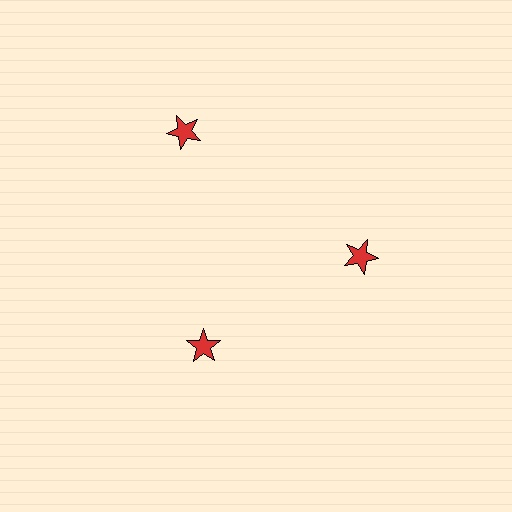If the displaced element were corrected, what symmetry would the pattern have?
It would have 3-fold rotational symmetry — the pattern would map onto itself every 120 degrees.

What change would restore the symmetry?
The symmetry would be restored by moving it inward, back onto the ring so that all 3 stars sit at equal angles and equal distance from the center.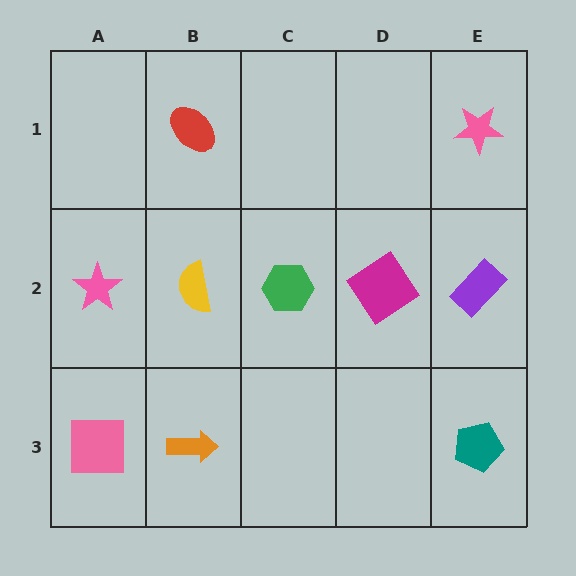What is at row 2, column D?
A magenta diamond.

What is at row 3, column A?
A pink square.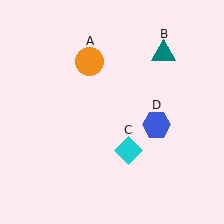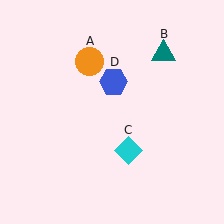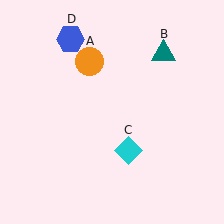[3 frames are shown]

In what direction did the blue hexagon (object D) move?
The blue hexagon (object D) moved up and to the left.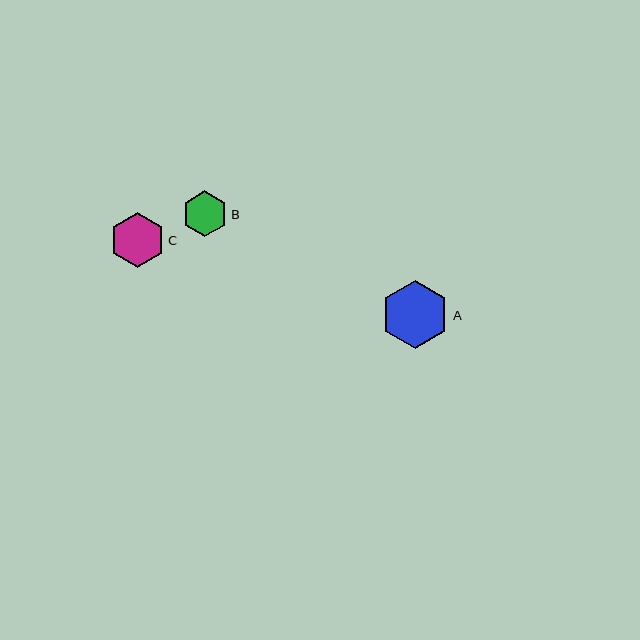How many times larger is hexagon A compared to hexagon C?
Hexagon A is approximately 1.3 times the size of hexagon C.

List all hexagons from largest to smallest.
From largest to smallest: A, C, B.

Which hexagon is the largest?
Hexagon A is the largest with a size of approximately 69 pixels.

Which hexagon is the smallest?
Hexagon B is the smallest with a size of approximately 46 pixels.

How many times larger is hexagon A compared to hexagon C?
Hexagon A is approximately 1.3 times the size of hexagon C.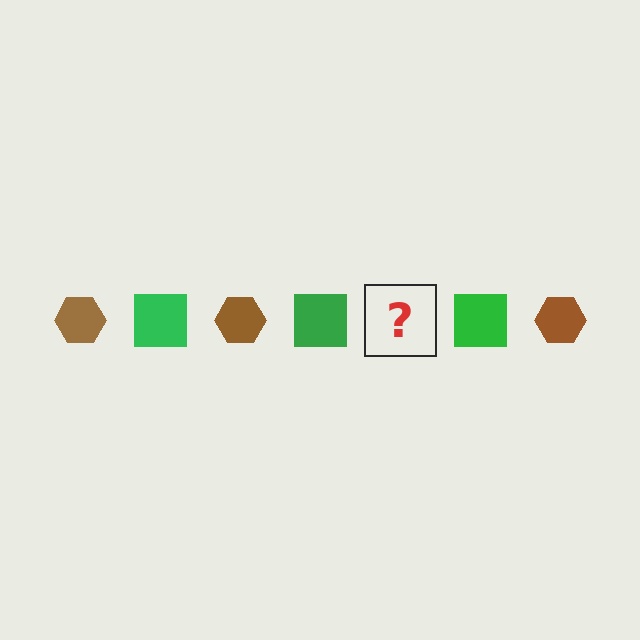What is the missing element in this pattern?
The missing element is a brown hexagon.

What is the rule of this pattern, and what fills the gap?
The rule is that the pattern alternates between brown hexagon and green square. The gap should be filled with a brown hexagon.